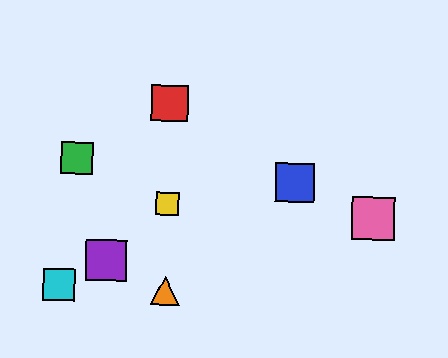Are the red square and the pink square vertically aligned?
No, the red square is at x≈170 and the pink square is at x≈373.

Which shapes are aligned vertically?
The red square, the yellow square, the orange triangle are aligned vertically.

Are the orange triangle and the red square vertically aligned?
Yes, both are at x≈165.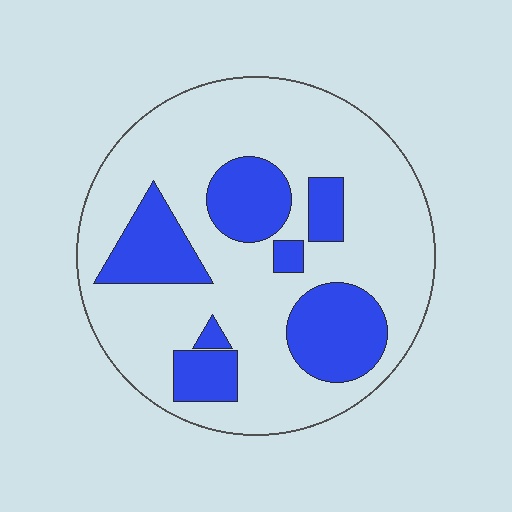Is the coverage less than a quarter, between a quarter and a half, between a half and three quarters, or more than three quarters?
Between a quarter and a half.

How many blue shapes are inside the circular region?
7.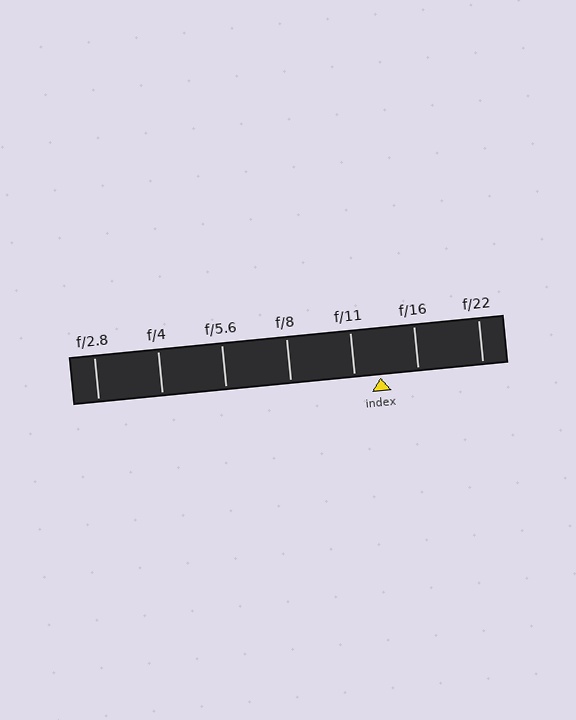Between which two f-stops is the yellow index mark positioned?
The index mark is between f/11 and f/16.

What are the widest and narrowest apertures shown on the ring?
The widest aperture shown is f/2.8 and the narrowest is f/22.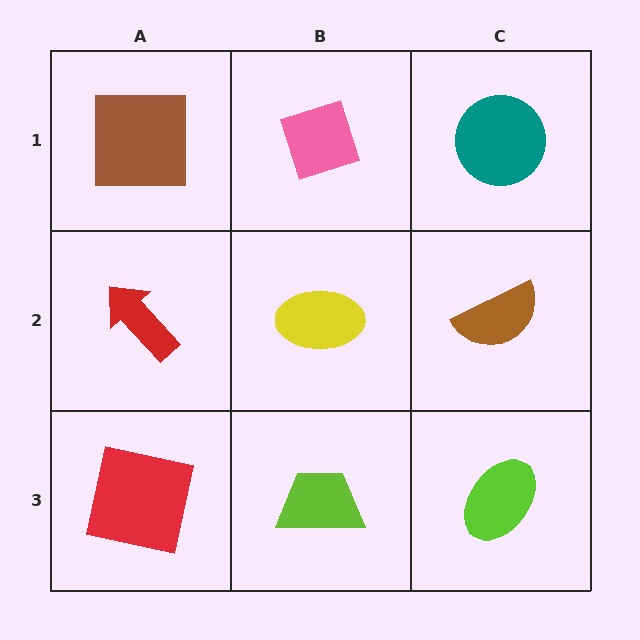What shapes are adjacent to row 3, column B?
A yellow ellipse (row 2, column B), a red square (row 3, column A), a lime ellipse (row 3, column C).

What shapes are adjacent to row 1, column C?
A brown semicircle (row 2, column C), a pink diamond (row 1, column B).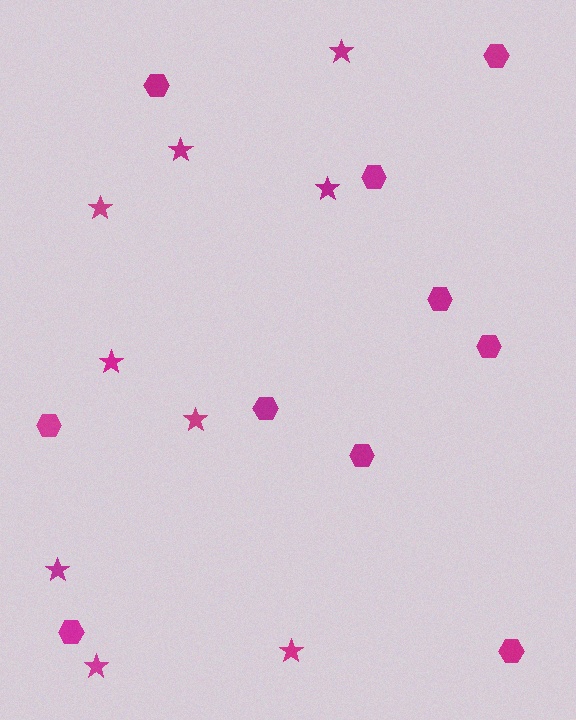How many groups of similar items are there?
There are 2 groups: one group of hexagons (10) and one group of stars (9).